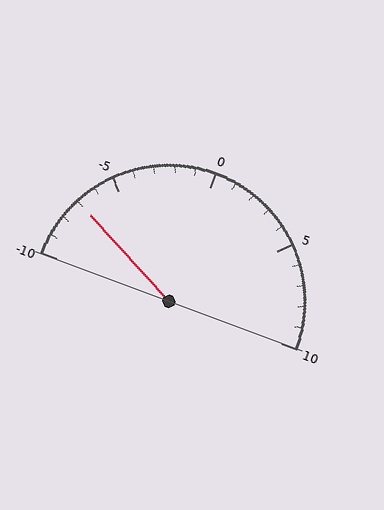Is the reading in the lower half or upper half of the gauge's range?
The reading is in the lower half of the range (-10 to 10).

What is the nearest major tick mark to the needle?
The nearest major tick mark is -5.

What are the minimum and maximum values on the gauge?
The gauge ranges from -10 to 10.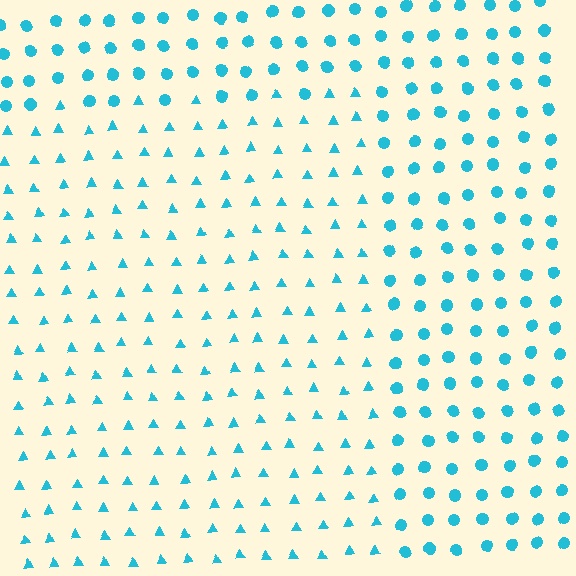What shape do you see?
I see a rectangle.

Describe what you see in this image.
The image is filled with small cyan elements arranged in a uniform grid. A rectangle-shaped region contains triangles, while the surrounding area contains circles. The boundary is defined purely by the change in element shape.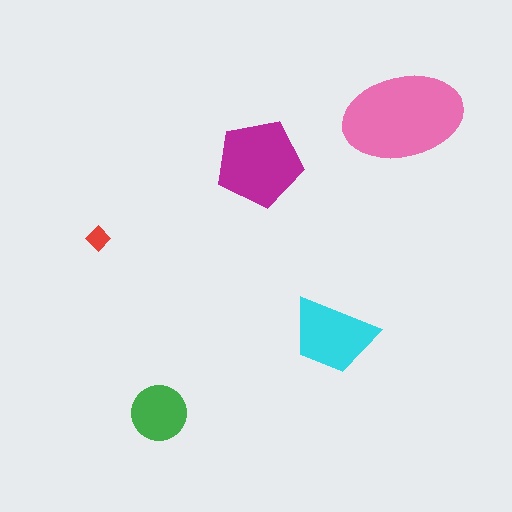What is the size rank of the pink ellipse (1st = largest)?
1st.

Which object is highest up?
The pink ellipse is topmost.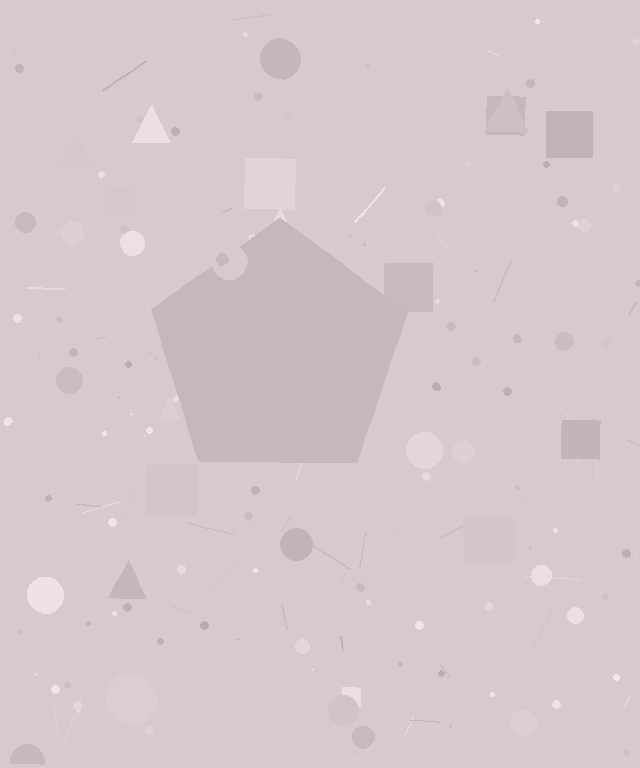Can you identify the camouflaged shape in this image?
The camouflaged shape is a pentagon.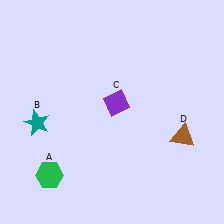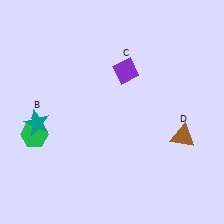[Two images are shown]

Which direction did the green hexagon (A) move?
The green hexagon (A) moved up.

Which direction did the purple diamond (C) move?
The purple diamond (C) moved up.